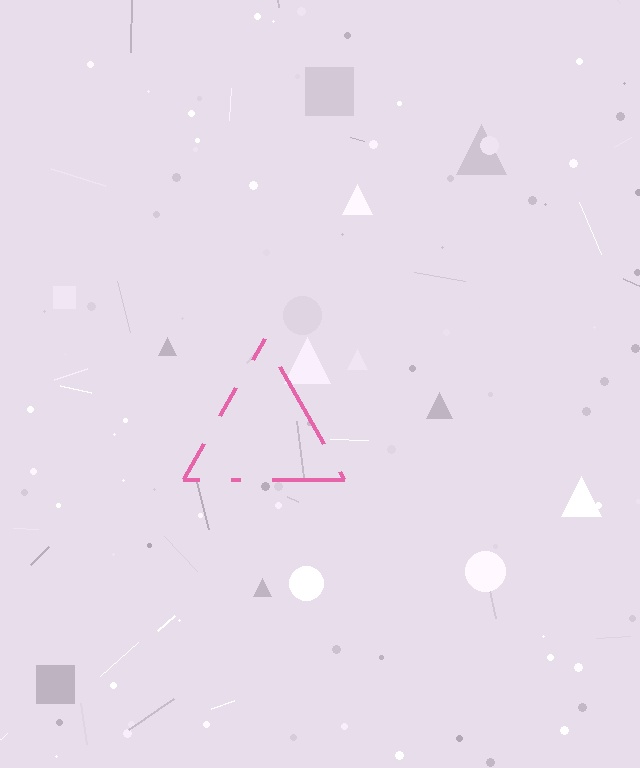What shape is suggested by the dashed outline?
The dashed outline suggests a triangle.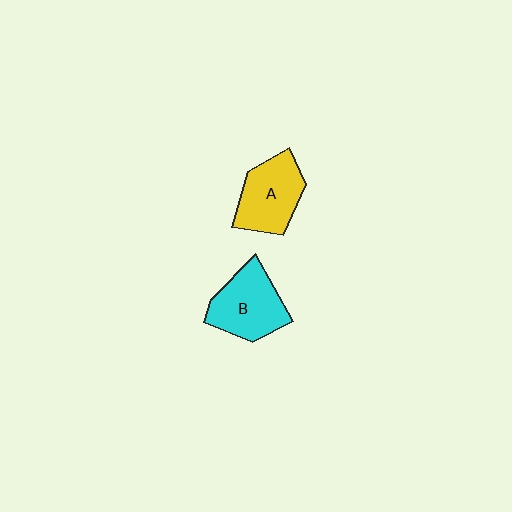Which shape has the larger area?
Shape B (cyan).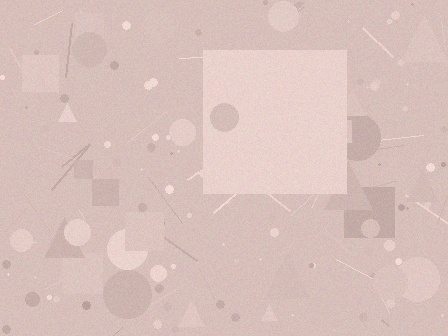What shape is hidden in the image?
A square is hidden in the image.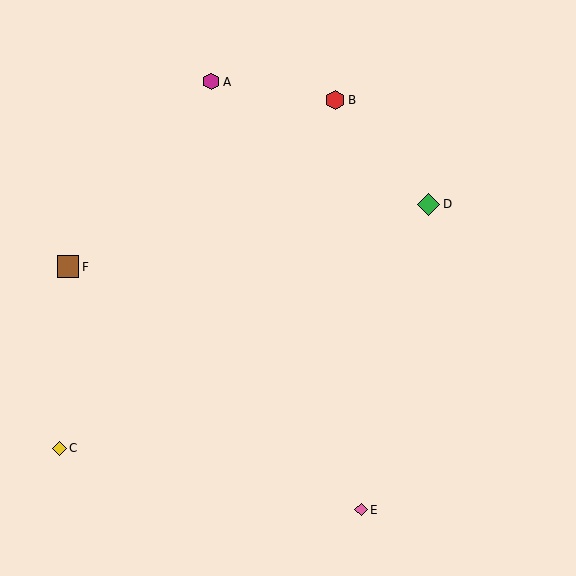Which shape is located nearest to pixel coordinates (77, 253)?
The brown square (labeled F) at (68, 267) is nearest to that location.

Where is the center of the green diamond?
The center of the green diamond is at (429, 204).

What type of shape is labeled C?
Shape C is a yellow diamond.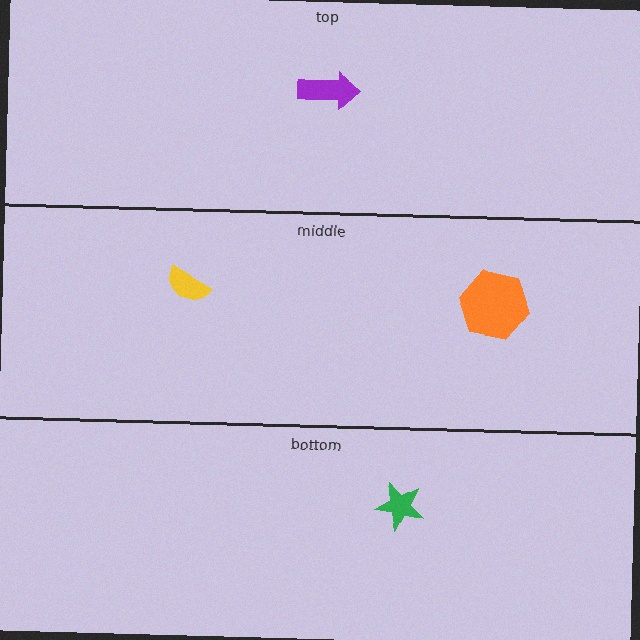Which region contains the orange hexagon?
The middle region.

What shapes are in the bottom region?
The green star.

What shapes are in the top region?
The purple arrow.